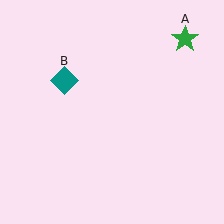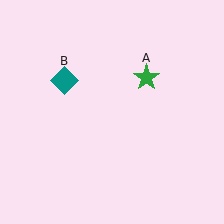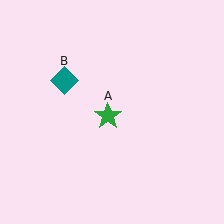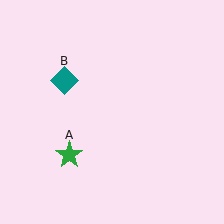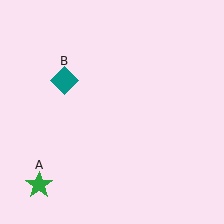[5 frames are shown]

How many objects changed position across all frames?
1 object changed position: green star (object A).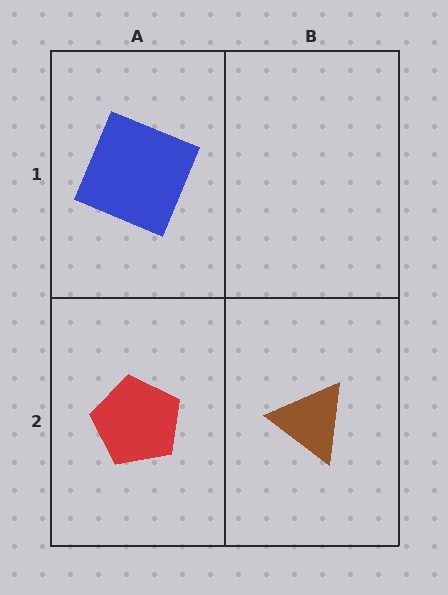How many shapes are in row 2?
2 shapes.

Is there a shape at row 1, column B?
No, that cell is empty.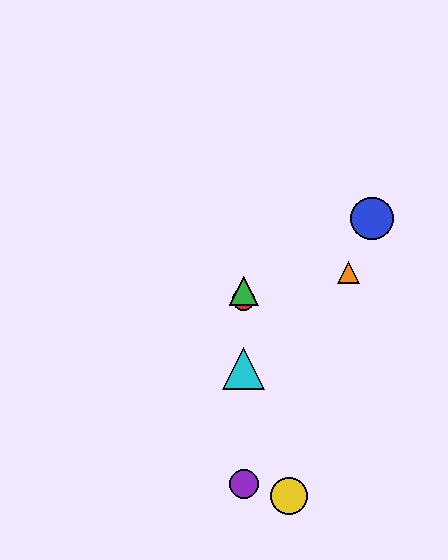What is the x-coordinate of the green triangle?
The green triangle is at x≈244.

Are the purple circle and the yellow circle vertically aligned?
No, the purple circle is at x≈244 and the yellow circle is at x≈289.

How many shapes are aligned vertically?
4 shapes (the red circle, the green triangle, the purple circle, the cyan triangle) are aligned vertically.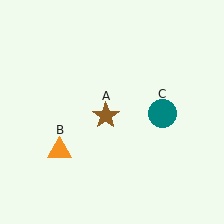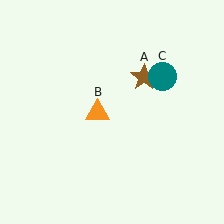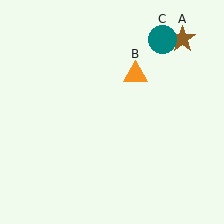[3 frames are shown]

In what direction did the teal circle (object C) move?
The teal circle (object C) moved up.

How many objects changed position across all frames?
3 objects changed position: brown star (object A), orange triangle (object B), teal circle (object C).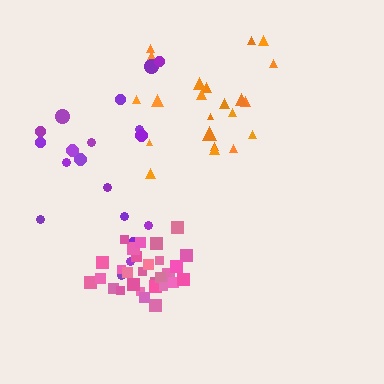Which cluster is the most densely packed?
Pink.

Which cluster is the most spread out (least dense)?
Purple.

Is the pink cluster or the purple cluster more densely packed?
Pink.